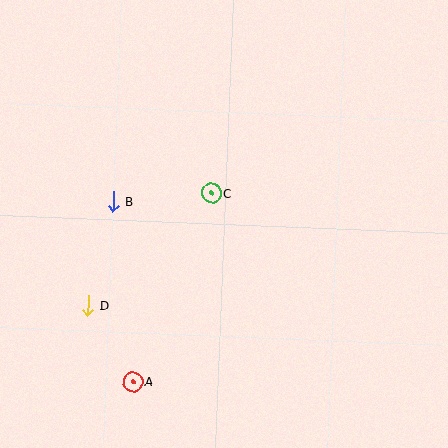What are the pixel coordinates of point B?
Point B is at (113, 201).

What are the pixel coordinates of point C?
Point C is at (212, 193).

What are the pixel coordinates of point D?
Point D is at (88, 306).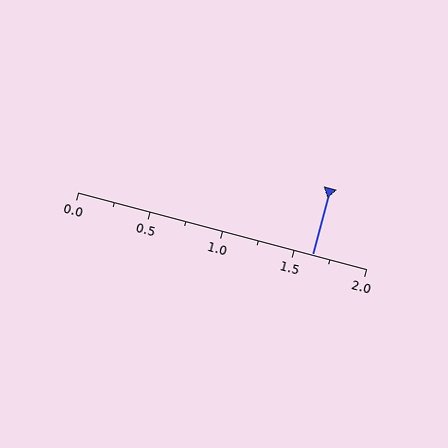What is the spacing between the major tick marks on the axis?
The major ticks are spaced 0.5 apart.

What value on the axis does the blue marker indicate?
The marker indicates approximately 1.62.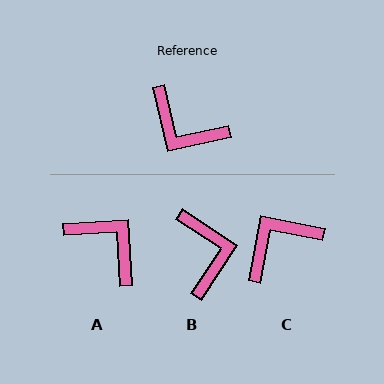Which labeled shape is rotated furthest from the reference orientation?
A, about 171 degrees away.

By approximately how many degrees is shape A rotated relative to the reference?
Approximately 171 degrees counter-clockwise.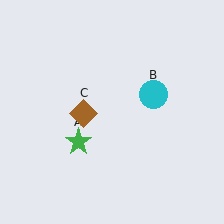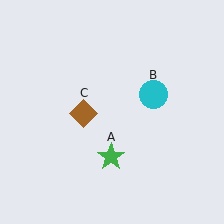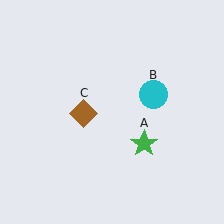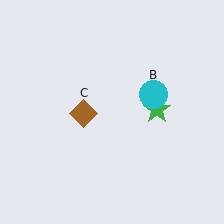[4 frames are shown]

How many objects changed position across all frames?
1 object changed position: green star (object A).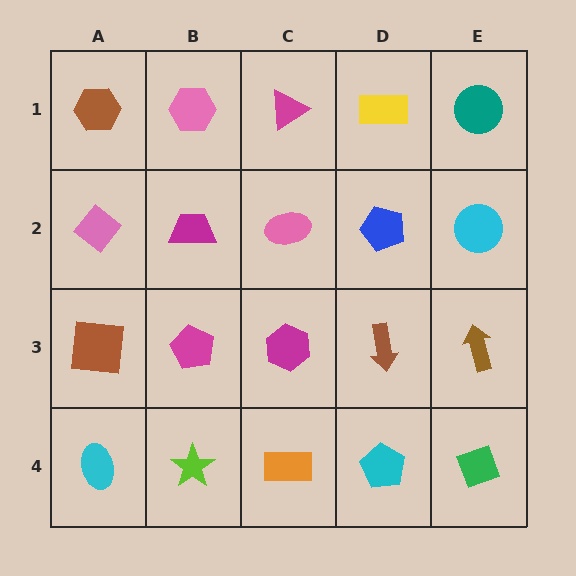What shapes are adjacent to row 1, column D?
A blue pentagon (row 2, column D), a magenta triangle (row 1, column C), a teal circle (row 1, column E).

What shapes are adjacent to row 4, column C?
A magenta hexagon (row 3, column C), a lime star (row 4, column B), a cyan pentagon (row 4, column D).